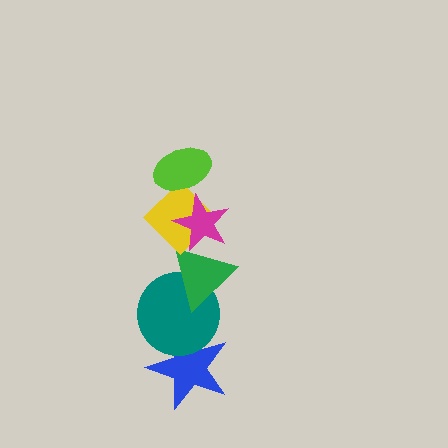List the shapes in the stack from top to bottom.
From top to bottom: the lime ellipse, the magenta star, the yellow diamond, the green triangle, the teal circle, the blue star.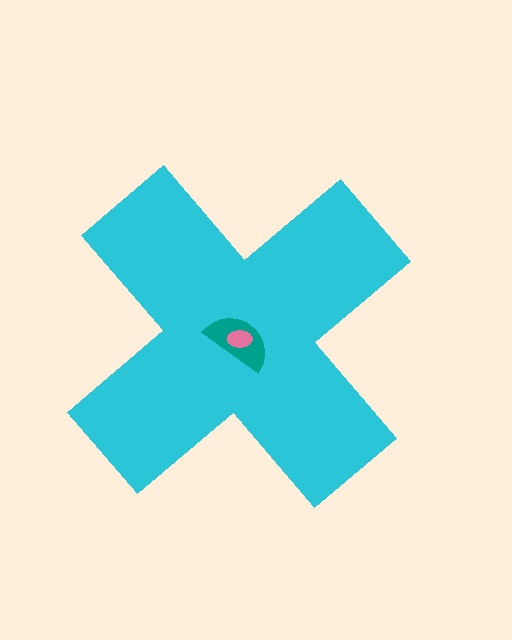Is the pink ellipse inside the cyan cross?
Yes.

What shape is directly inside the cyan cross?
The teal semicircle.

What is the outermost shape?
The cyan cross.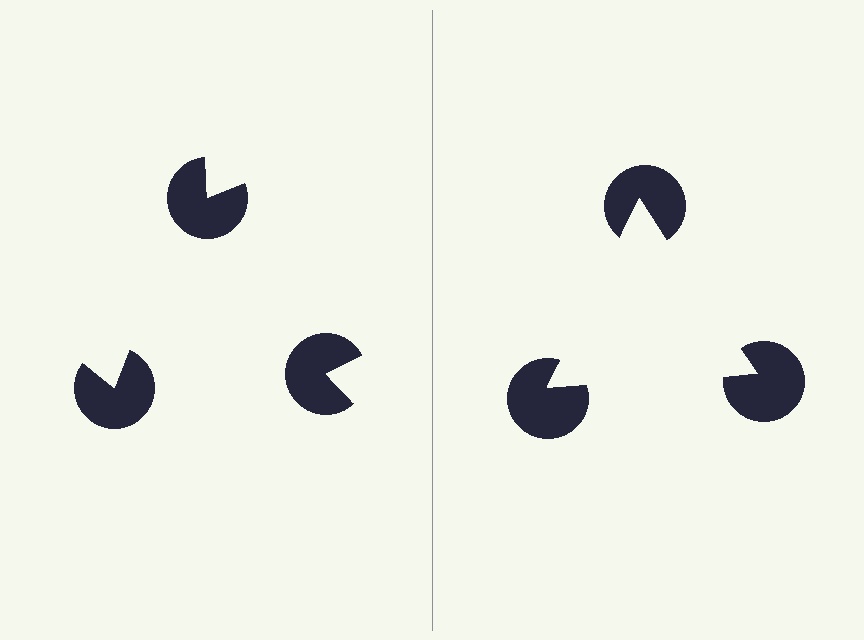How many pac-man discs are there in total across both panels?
6 — 3 on each side.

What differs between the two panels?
The pac-man discs are positioned identically on both sides; only the wedge orientations differ. On the right they align to a triangle; on the left they are misaligned.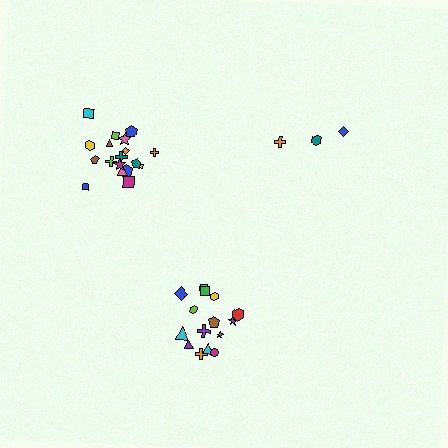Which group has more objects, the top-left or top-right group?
The top-left group.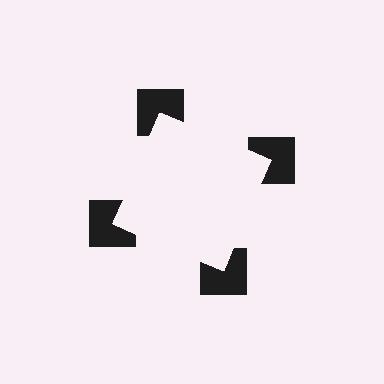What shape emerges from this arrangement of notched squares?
An illusory square — its edges are inferred from the aligned wedge cuts in the notched squares, not physically drawn.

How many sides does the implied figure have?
4 sides.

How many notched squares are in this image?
There are 4 — one at each vertex of the illusory square.